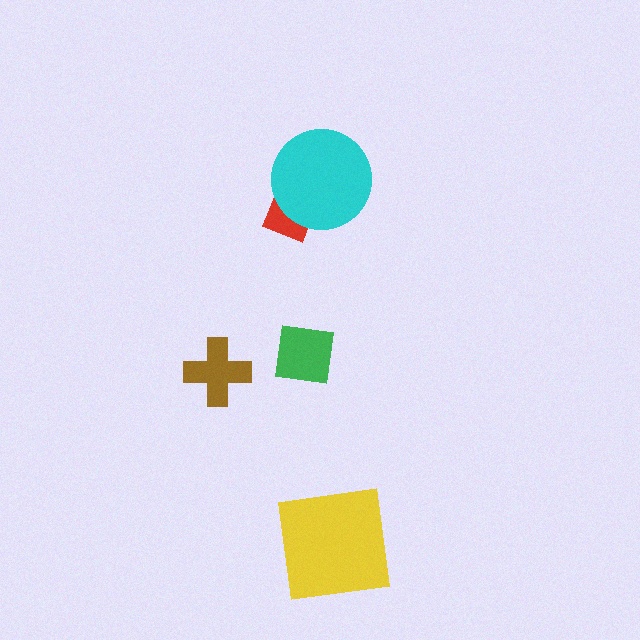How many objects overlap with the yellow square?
0 objects overlap with the yellow square.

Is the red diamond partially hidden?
Yes, it is partially covered by another shape.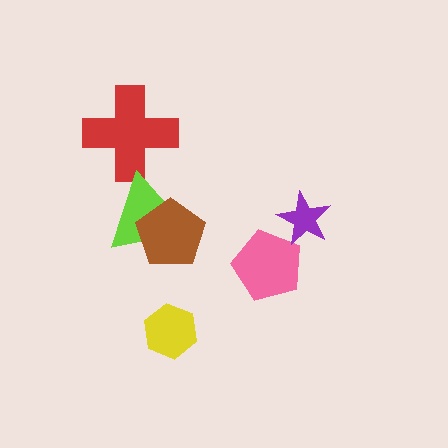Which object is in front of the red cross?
The lime triangle is in front of the red cross.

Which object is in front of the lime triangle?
The brown pentagon is in front of the lime triangle.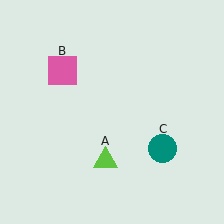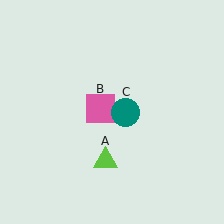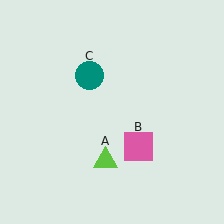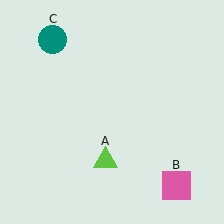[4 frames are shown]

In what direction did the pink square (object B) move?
The pink square (object B) moved down and to the right.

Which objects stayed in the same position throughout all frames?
Lime triangle (object A) remained stationary.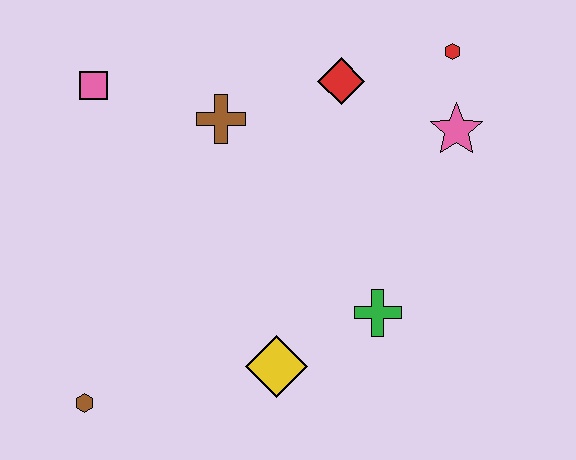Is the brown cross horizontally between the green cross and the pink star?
No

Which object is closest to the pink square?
The brown cross is closest to the pink square.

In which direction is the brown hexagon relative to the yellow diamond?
The brown hexagon is to the left of the yellow diamond.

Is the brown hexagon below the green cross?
Yes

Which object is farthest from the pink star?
The brown hexagon is farthest from the pink star.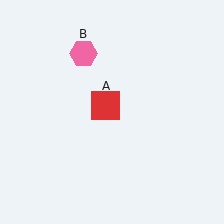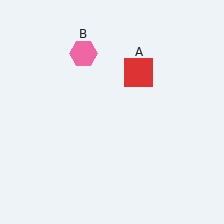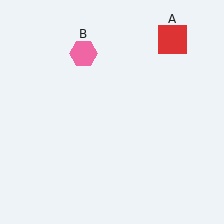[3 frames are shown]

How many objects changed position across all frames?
1 object changed position: red square (object A).